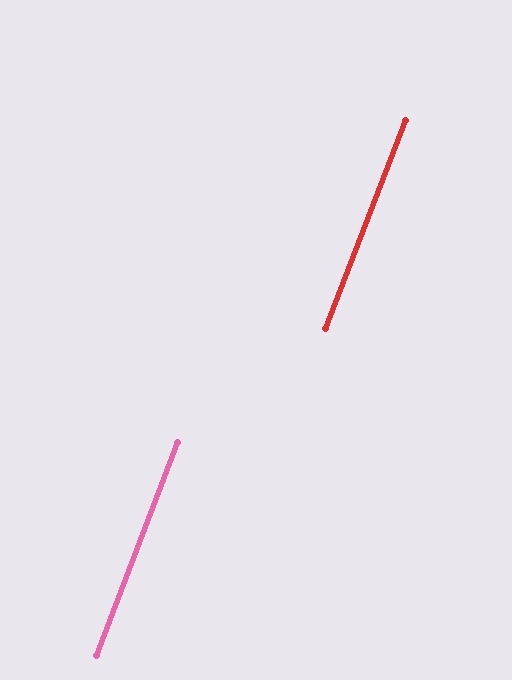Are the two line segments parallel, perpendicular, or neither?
Parallel — their directions differ by only 0.2°.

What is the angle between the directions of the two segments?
Approximately 0 degrees.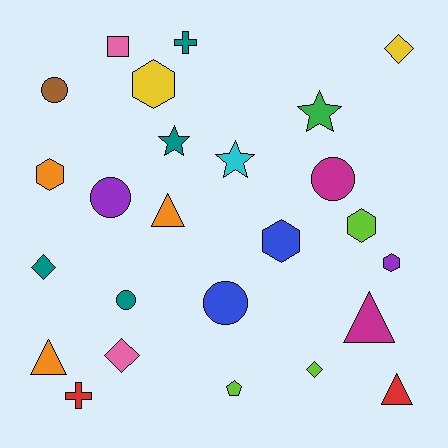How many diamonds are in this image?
There are 4 diamonds.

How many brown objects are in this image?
There is 1 brown object.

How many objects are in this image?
There are 25 objects.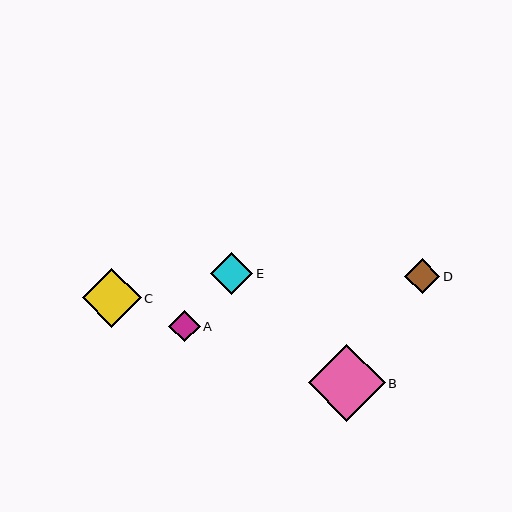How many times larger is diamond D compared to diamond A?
Diamond D is approximately 1.1 times the size of diamond A.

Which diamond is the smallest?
Diamond A is the smallest with a size of approximately 31 pixels.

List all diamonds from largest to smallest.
From largest to smallest: B, C, E, D, A.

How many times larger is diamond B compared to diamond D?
Diamond B is approximately 2.2 times the size of diamond D.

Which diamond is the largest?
Diamond B is the largest with a size of approximately 77 pixels.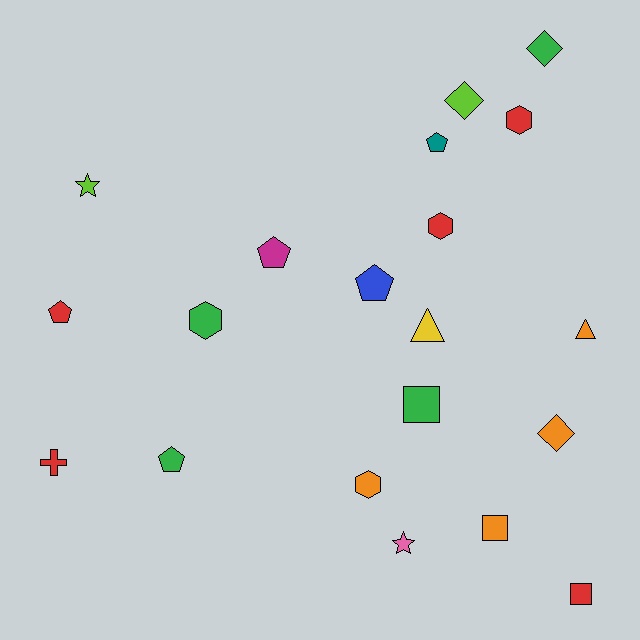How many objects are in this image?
There are 20 objects.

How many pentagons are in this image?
There are 5 pentagons.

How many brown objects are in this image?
There are no brown objects.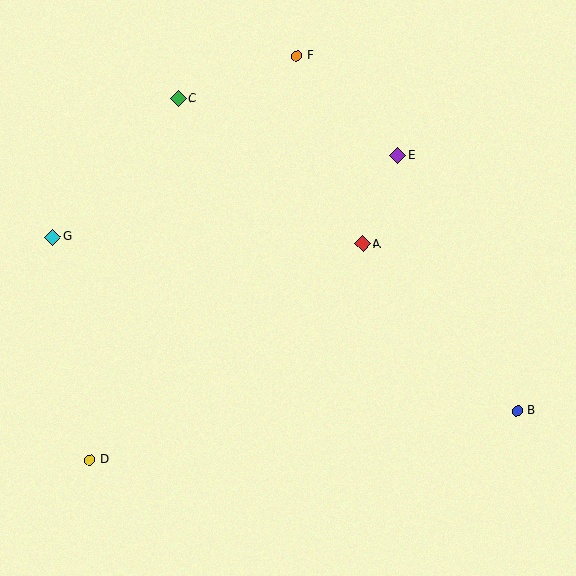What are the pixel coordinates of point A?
Point A is at (362, 244).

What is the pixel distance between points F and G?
The distance between F and G is 305 pixels.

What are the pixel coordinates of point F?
Point F is at (297, 56).